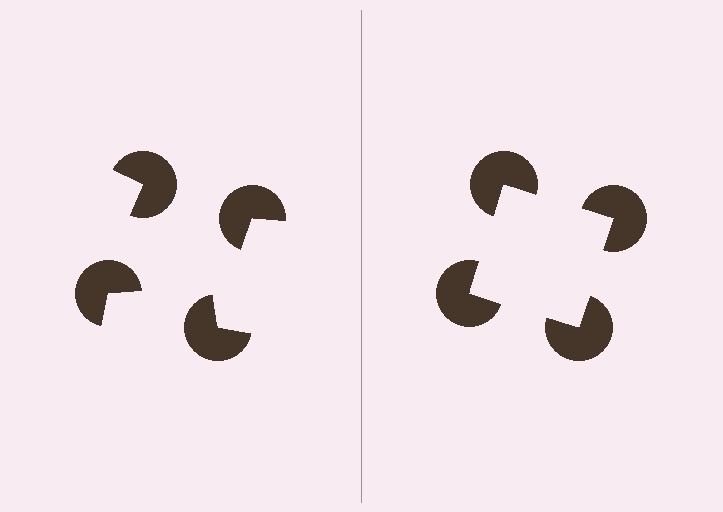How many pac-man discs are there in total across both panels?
8 — 4 on each side.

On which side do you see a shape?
An illusory square appears on the right side. On the left side the wedge cuts are rotated, so no coherent shape forms.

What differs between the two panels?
The pac-man discs are positioned identically on both sides; only the wedge orientations differ. On the right they align to a square; on the left they are misaligned.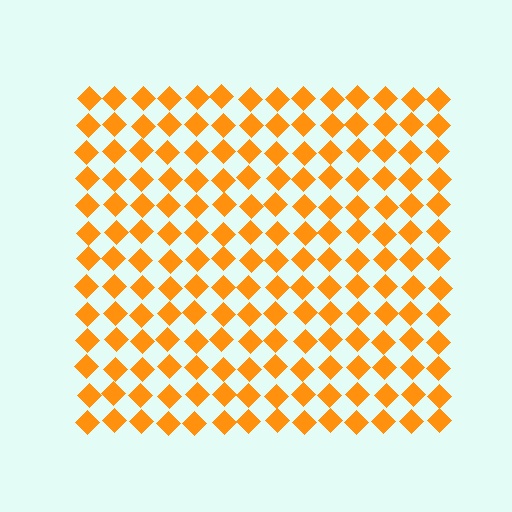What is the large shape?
The large shape is a square.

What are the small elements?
The small elements are diamonds.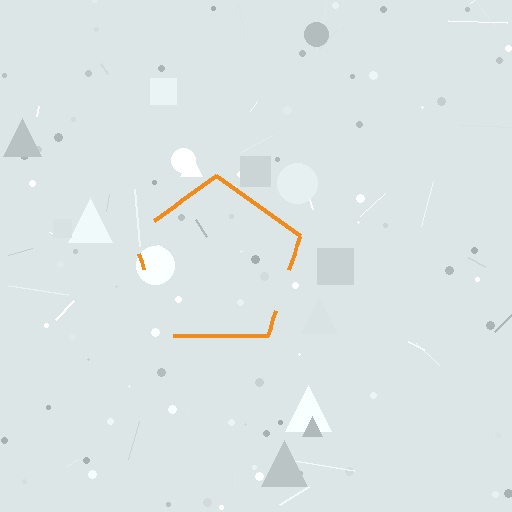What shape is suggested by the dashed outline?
The dashed outline suggests a pentagon.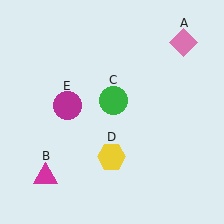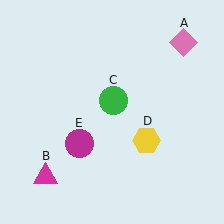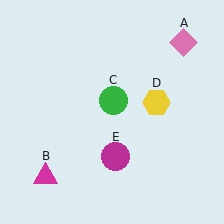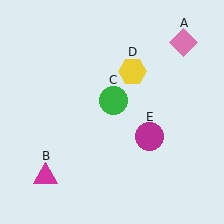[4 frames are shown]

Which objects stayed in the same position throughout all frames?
Pink diamond (object A) and magenta triangle (object B) and green circle (object C) remained stationary.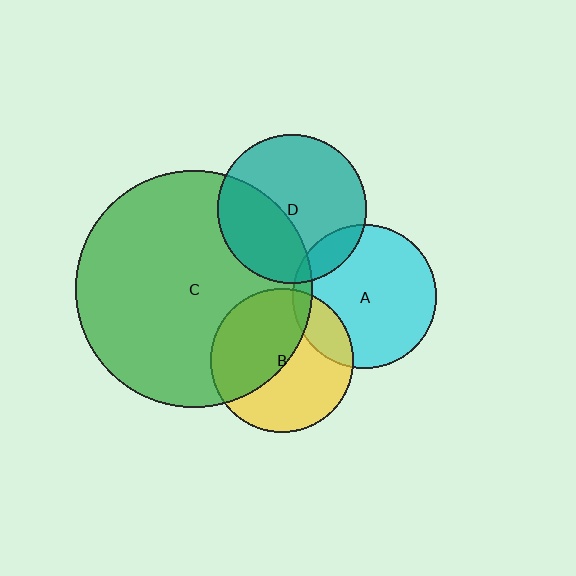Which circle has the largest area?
Circle C (green).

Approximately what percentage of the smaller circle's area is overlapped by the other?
Approximately 15%.